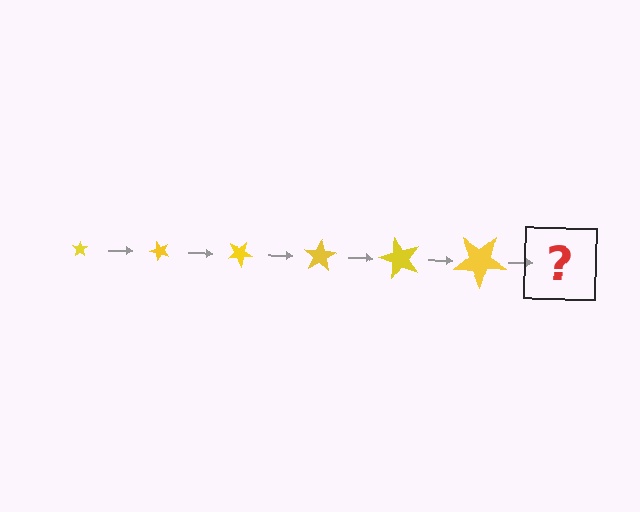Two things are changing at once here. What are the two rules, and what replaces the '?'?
The two rules are that the star grows larger each step and it rotates 50 degrees each step. The '?' should be a star, larger than the previous one and rotated 300 degrees from the start.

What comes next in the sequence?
The next element should be a star, larger than the previous one and rotated 300 degrees from the start.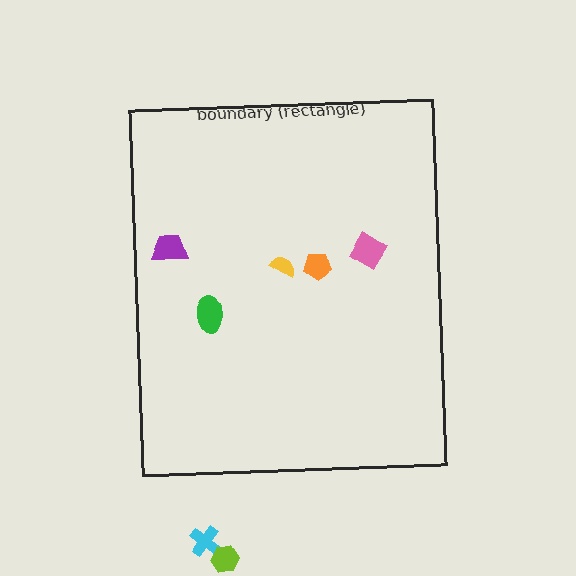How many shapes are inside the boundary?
5 inside, 2 outside.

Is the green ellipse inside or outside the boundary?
Inside.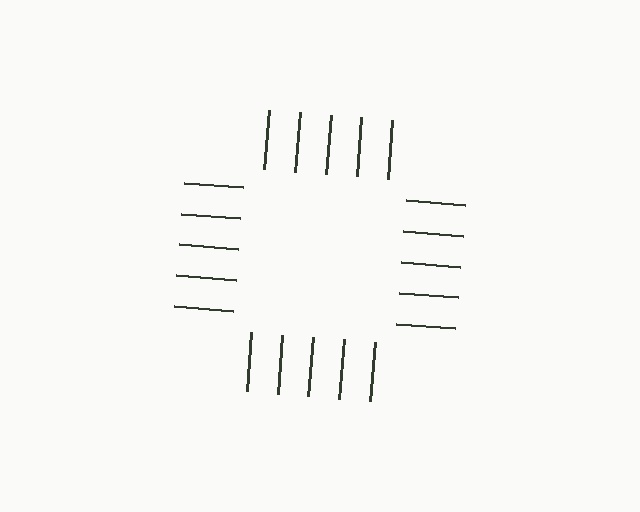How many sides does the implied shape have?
4 sides — the line-ends trace a square.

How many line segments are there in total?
20 — 5 along each of the 4 edges.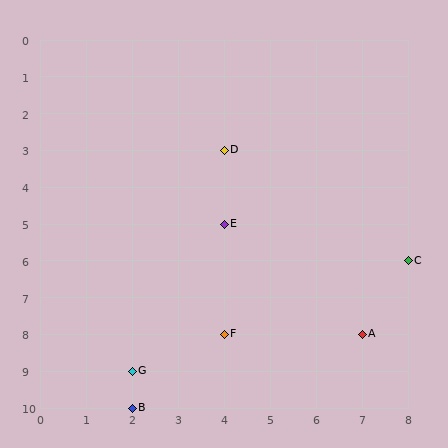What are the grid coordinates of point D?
Point D is at grid coordinates (4, 3).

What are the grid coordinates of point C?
Point C is at grid coordinates (8, 6).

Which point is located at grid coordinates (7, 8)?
Point A is at (7, 8).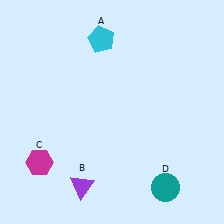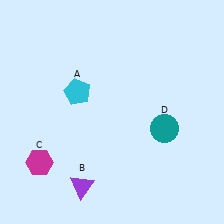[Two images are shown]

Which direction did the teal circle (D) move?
The teal circle (D) moved up.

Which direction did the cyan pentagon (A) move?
The cyan pentagon (A) moved down.